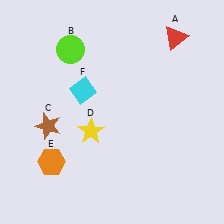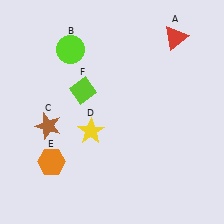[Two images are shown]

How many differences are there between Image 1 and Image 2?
There is 1 difference between the two images.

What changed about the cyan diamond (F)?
In Image 1, F is cyan. In Image 2, it changed to lime.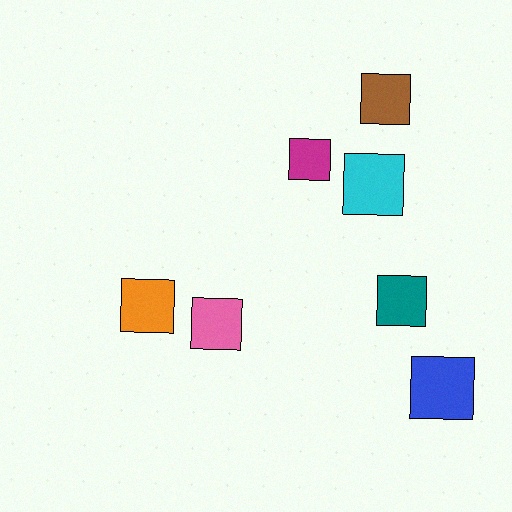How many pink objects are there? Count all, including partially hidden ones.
There is 1 pink object.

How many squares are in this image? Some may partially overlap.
There are 7 squares.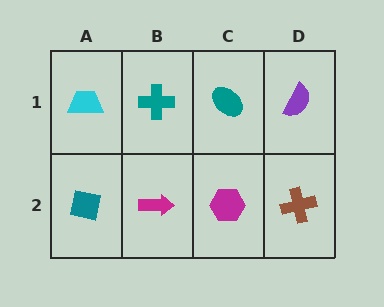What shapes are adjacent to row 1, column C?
A magenta hexagon (row 2, column C), a teal cross (row 1, column B), a purple semicircle (row 1, column D).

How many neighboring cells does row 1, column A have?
2.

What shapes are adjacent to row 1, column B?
A magenta arrow (row 2, column B), a cyan trapezoid (row 1, column A), a teal ellipse (row 1, column C).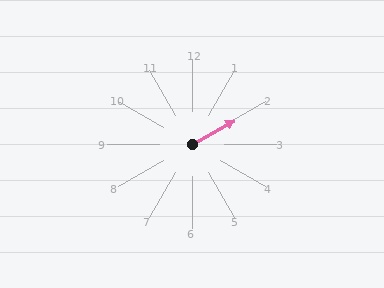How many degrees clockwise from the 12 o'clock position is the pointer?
Approximately 61 degrees.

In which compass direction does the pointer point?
Northeast.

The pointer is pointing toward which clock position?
Roughly 2 o'clock.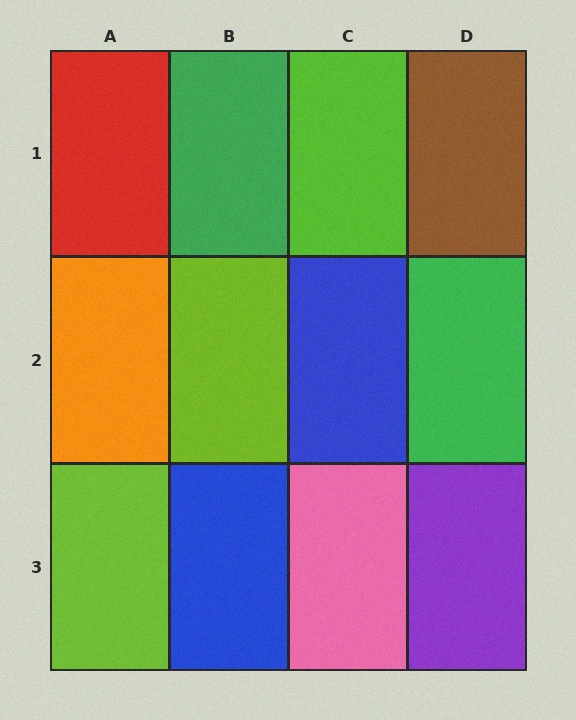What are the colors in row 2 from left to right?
Orange, lime, blue, green.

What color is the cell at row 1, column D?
Brown.